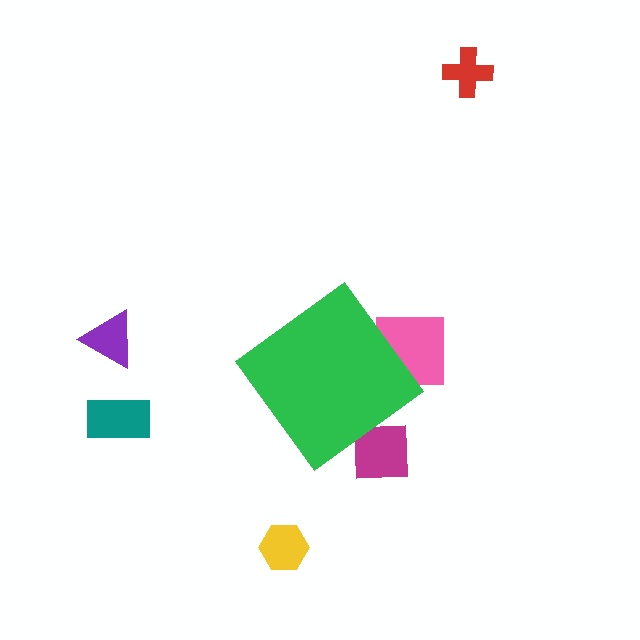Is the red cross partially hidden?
No, the red cross is fully visible.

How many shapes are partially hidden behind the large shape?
2 shapes are partially hidden.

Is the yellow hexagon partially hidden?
No, the yellow hexagon is fully visible.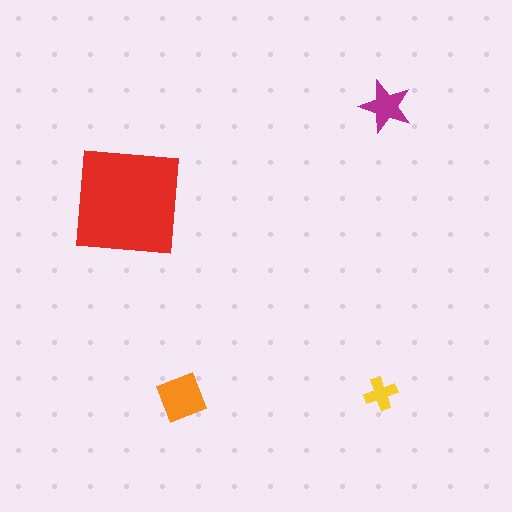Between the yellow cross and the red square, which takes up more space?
The red square.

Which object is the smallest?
The yellow cross.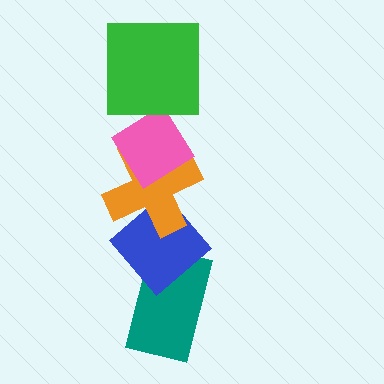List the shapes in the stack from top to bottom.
From top to bottom: the green square, the pink diamond, the orange cross, the blue diamond, the teal rectangle.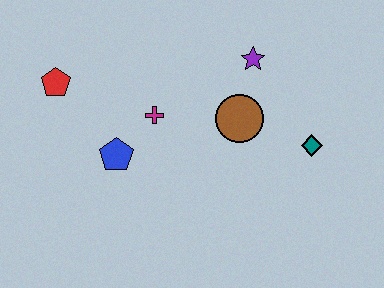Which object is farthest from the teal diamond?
The red pentagon is farthest from the teal diamond.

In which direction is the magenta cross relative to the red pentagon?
The magenta cross is to the right of the red pentagon.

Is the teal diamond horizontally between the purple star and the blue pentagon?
No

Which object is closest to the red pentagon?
The blue pentagon is closest to the red pentagon.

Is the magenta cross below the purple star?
Yes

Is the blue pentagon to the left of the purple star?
Yes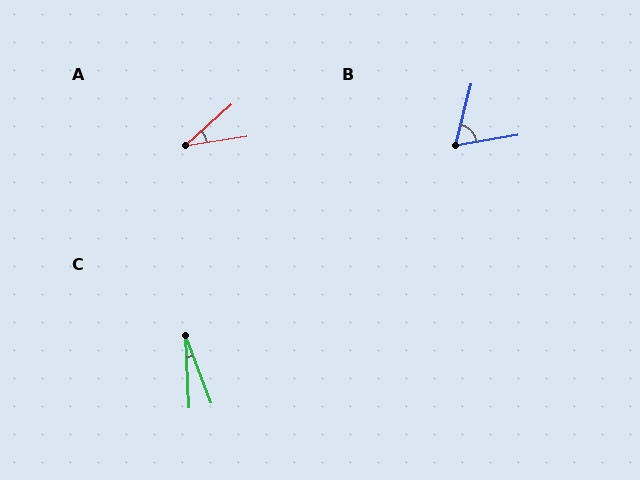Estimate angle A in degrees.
Approximately 33 degrees.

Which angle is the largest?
B, at approximately 67 degrees.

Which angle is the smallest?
C, at approximately 17 degrees.